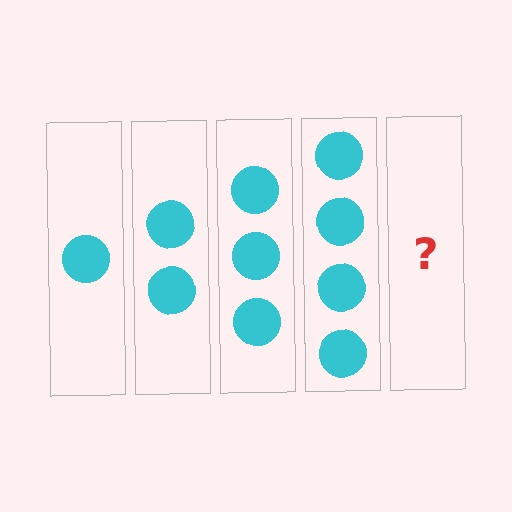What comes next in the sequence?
The next element should be 5 circles.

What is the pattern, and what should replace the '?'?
The pattern is that each step adds one more circle. The '?' should be 5 circles.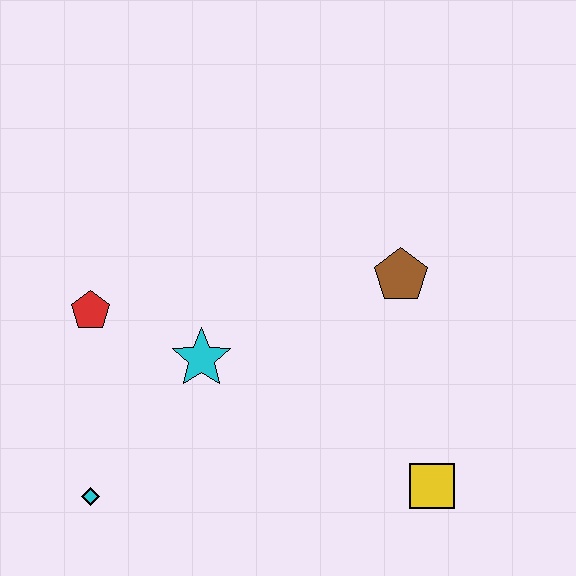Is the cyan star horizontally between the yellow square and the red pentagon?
Yes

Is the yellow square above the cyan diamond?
Yes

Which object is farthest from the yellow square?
The red pentagon is farthest from the yellow square.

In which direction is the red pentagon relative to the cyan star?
The red pentagon is to the left of the cyan star.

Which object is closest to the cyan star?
The red pentagon is closest to the cyan star.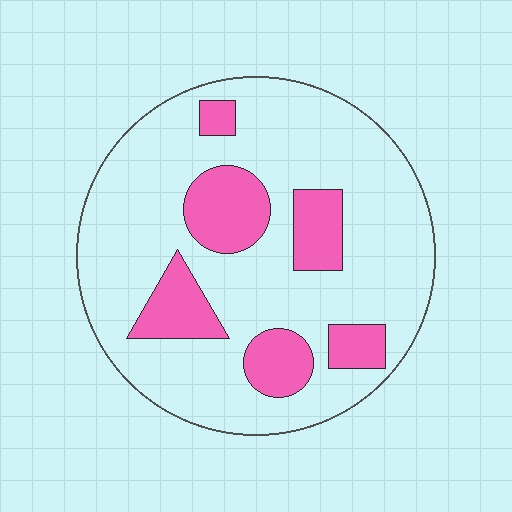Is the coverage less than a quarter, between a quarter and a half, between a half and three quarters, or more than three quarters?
Less than a quarter.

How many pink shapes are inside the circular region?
6.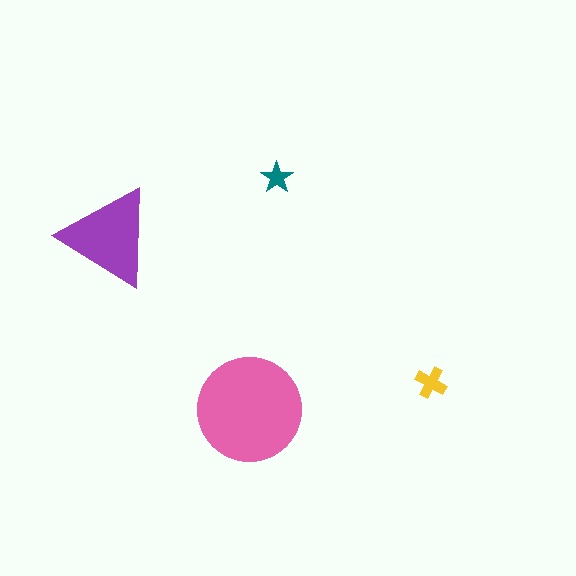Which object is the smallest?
The teal star.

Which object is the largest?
The pink circle.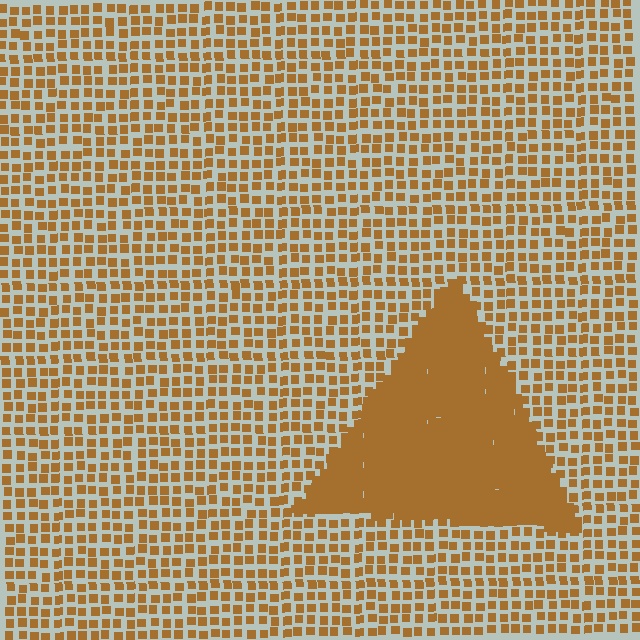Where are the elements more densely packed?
The elements are more densely packed inside the triangle boundary.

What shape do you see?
I see a triangle.